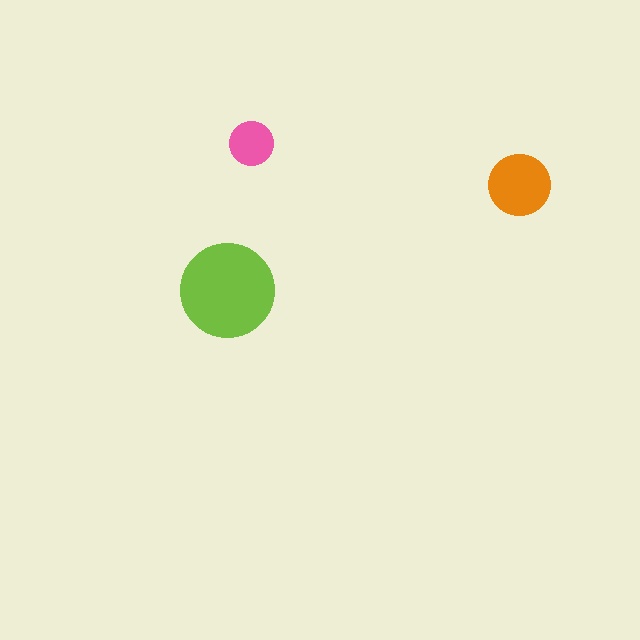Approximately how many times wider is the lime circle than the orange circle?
About 1.5 times wider.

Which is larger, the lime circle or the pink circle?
The lime one.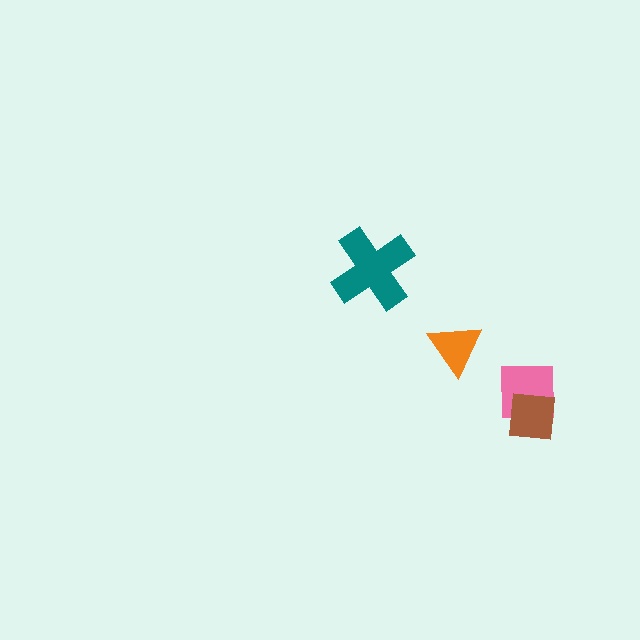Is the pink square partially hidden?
Yes, it is partially covered by another shape.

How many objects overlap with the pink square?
1 object overlaps with the pink square.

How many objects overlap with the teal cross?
0 objects overlap with the teal cross.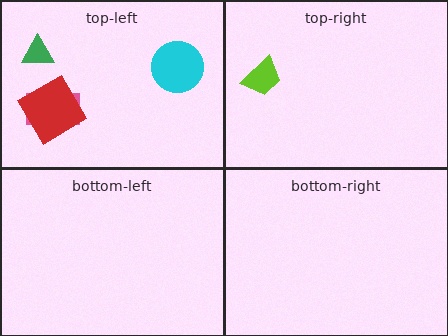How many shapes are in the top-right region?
1.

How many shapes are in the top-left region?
4.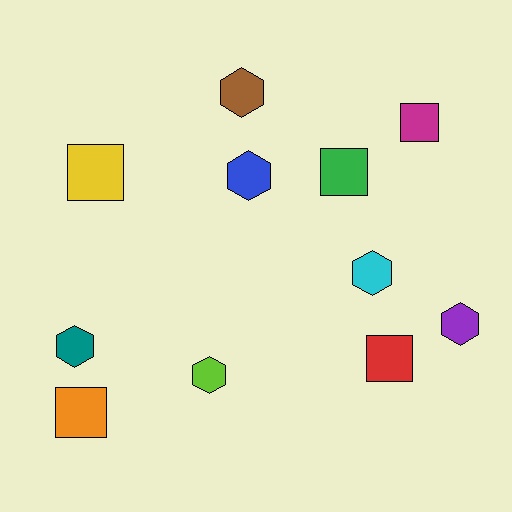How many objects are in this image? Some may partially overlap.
There are 11 objects.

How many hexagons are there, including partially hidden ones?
There are 6 hexagons.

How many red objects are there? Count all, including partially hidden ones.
There is 1 red object.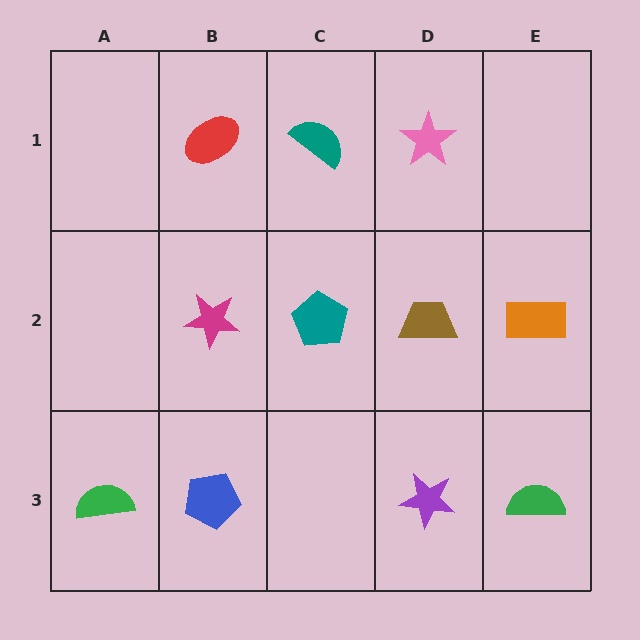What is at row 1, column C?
A teal semicircle.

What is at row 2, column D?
A brown trapezoid.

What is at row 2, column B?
A magenta star.